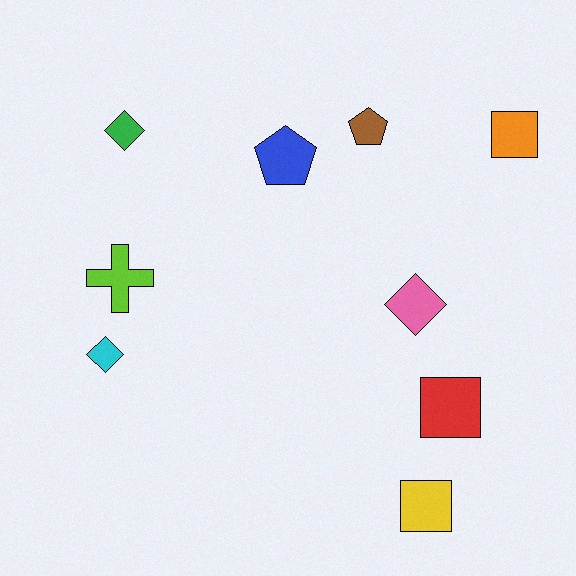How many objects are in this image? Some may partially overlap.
There are 9 objects.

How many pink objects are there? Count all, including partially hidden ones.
There is 1 pink object.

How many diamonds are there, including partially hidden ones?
There are 3 diamonds.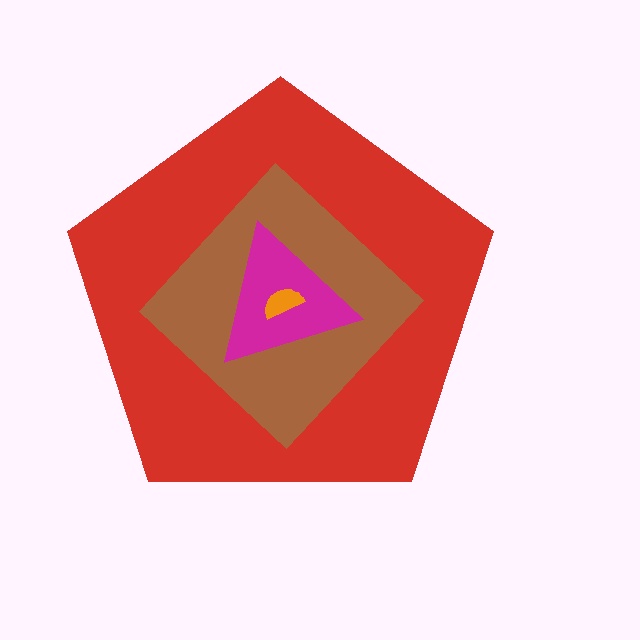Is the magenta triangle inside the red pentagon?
Yes.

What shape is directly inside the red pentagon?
The brown diamond.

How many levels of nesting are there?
4.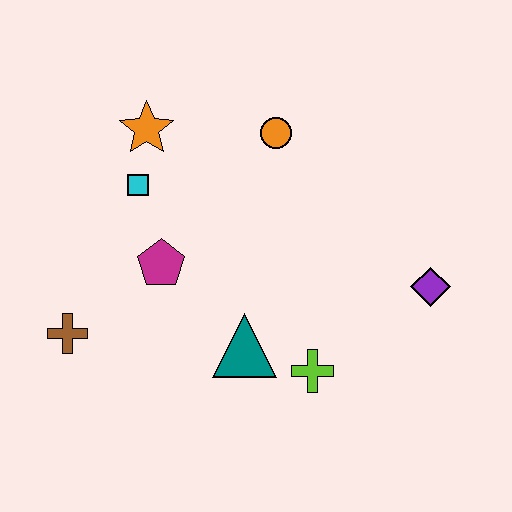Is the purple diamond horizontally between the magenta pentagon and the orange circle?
No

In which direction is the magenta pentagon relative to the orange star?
The magenta pentagon is below the orange star.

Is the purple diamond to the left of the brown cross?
No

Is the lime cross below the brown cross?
Yes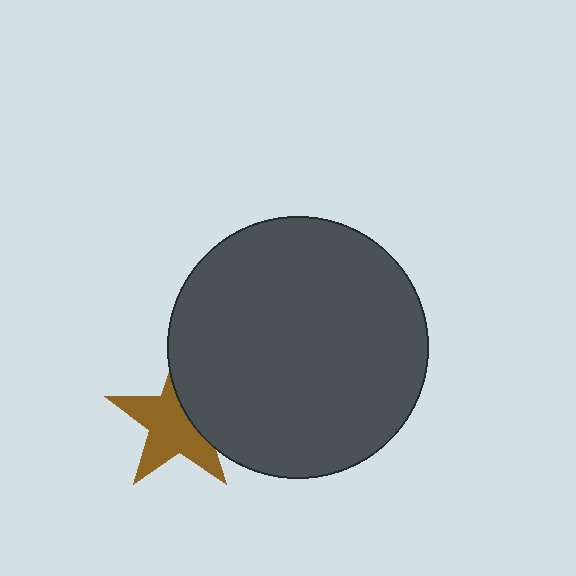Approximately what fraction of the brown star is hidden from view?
Roughly 36% of the brown star is hidden behind the dark gray circle.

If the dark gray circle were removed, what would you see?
You would see the complete brown star.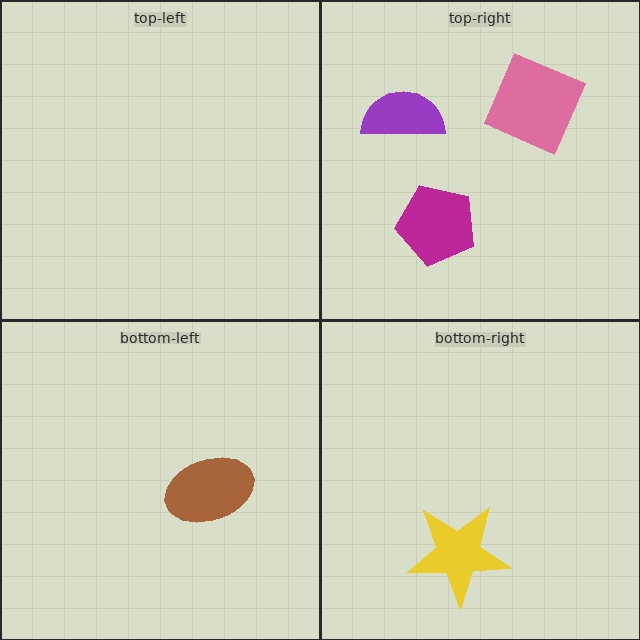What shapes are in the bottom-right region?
The yellow star.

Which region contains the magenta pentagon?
The top-right region.